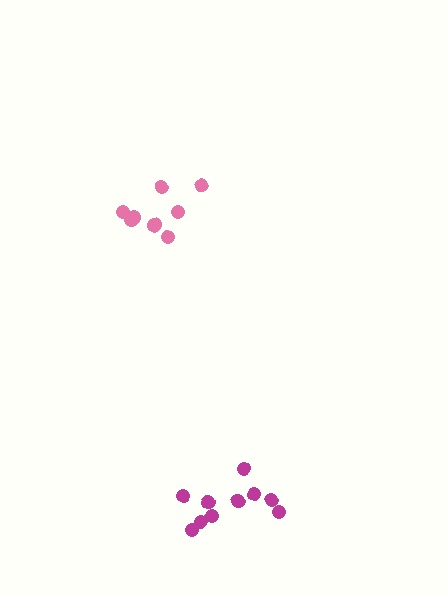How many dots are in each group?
Group 1: 10 dots, Group 2: 8 dots (18 total).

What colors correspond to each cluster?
The clusters are colored: magenta, pink.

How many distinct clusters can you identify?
There are 2 distinct clusters.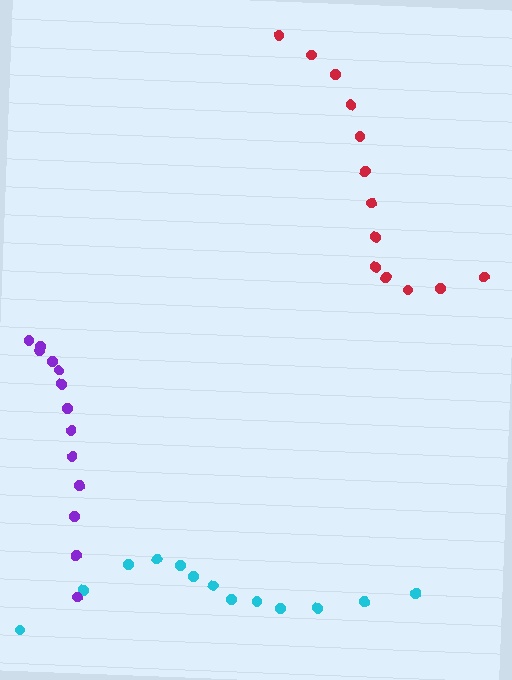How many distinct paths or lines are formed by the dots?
There are 3 distinct paths.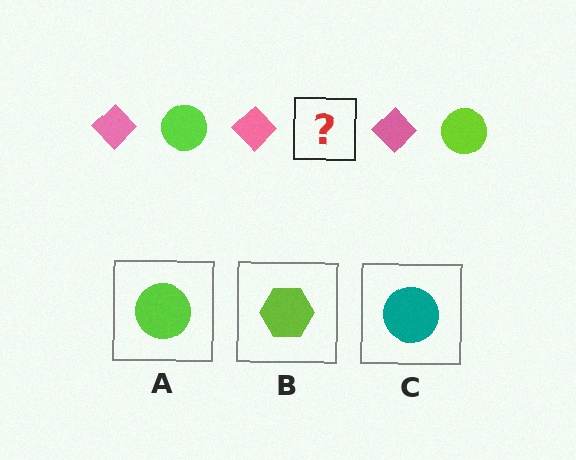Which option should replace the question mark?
Option A.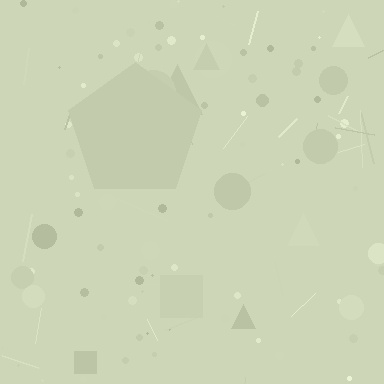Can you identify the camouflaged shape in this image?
The camouflaged shape is a pentagon.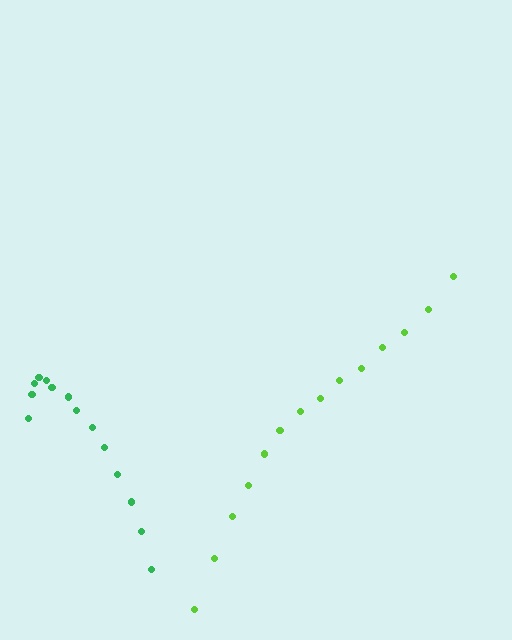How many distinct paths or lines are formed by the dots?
There are 2 distinct paths.